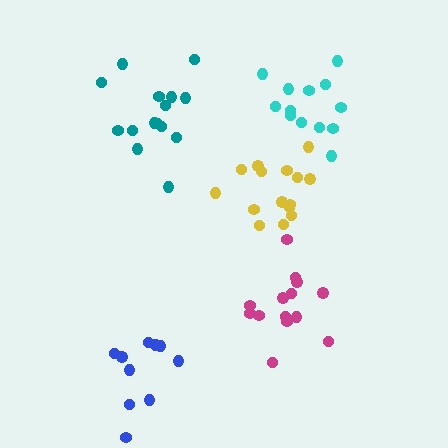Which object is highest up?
The cyan cluster is topmost.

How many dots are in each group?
Group 1: 13 dots, Group 2: 15 dots, Group 3: 15 dots, Group 4: 14 dots, Group 5: 10 dots (67 total).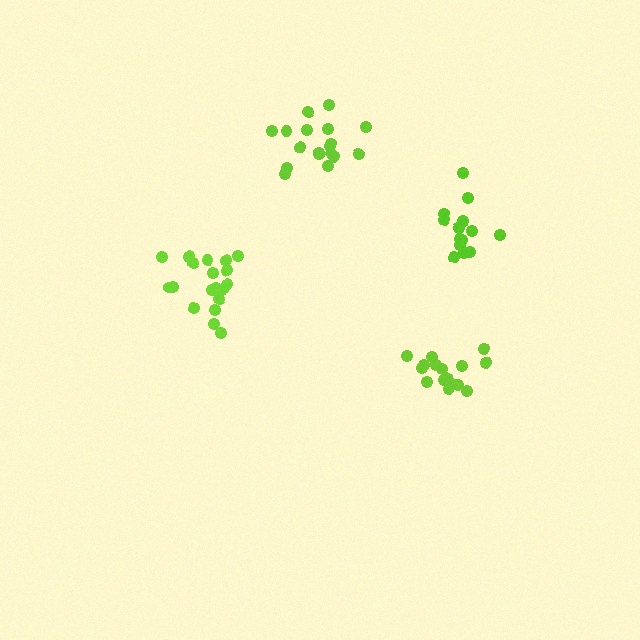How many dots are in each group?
Group 1: 18 dots, Group 2: 14 dots, Group 3: 19 dots, Group 4: 16 dots (67 total).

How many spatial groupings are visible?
There are 4 spatial groupings.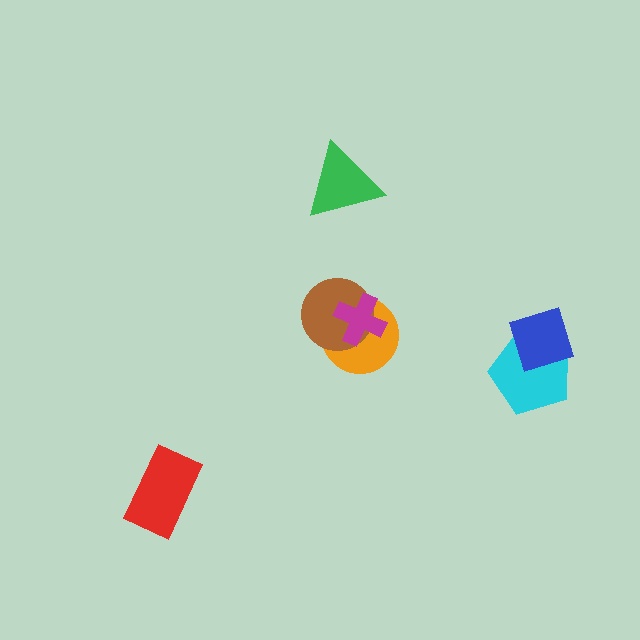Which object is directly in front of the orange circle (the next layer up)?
The brown circle is directly in front of the orange circle.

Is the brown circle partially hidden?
Yes, it is partially covered by another shape.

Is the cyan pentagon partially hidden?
Yes, it is partially covered by another shape.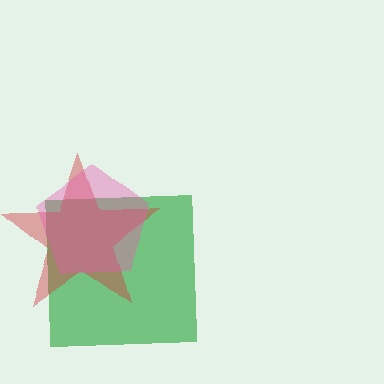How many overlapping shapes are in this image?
There are 3 overlapping shapes in the image.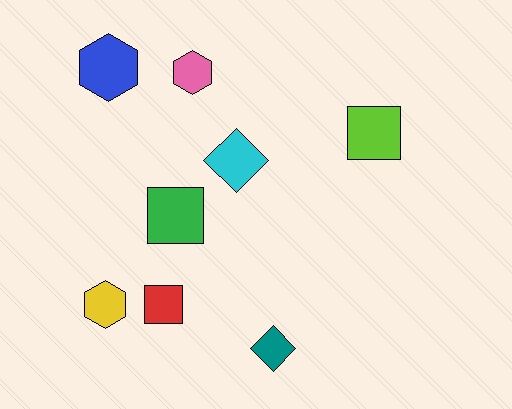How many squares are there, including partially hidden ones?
There are 3 squares.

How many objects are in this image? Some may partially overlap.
There are 8 objects.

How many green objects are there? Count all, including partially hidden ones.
There is 1 green object.